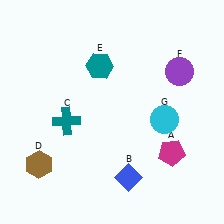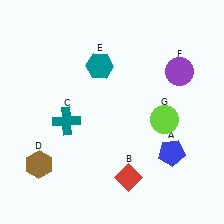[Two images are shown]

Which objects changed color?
A changed from magenta to blue. B changed from blue to red. G changed from cyan to lime.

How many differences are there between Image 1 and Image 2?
There are 3 differences between the two images.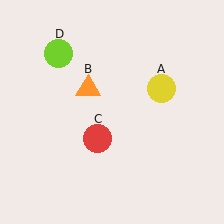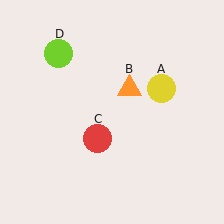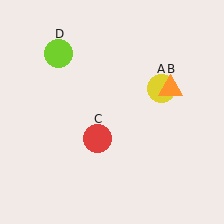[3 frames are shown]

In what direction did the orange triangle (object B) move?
The orange triangle (object B) moved right.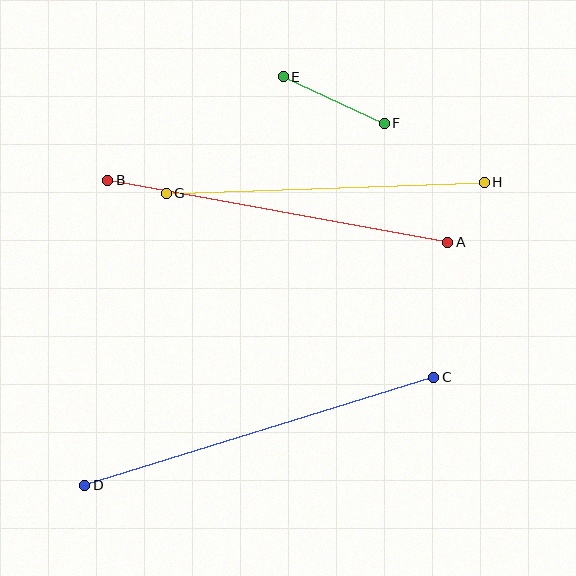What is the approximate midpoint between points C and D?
The midpoint is at approximately (259, 431) pixels.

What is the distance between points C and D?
The distance is approximately 365 pixels.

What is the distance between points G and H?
The distance is approximately 318 pixels.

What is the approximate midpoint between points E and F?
The midpoint is at approximately (334, 100) pixels.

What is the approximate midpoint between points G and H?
The midpoint is at approximately (325, 188) pixels.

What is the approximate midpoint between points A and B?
The midpoint is at approximately (278, 211) pixels.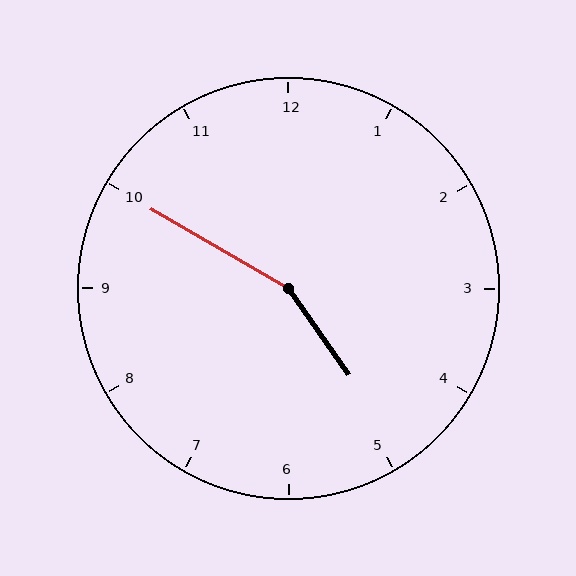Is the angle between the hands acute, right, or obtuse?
It is obtuse.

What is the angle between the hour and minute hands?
Approximately 155 degrees.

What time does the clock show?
4:50.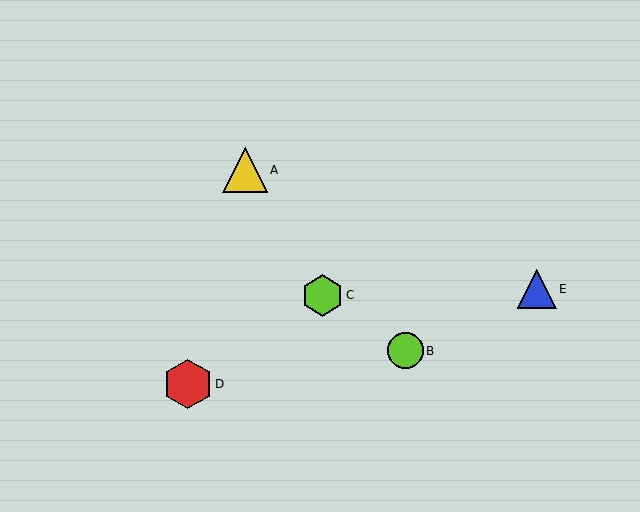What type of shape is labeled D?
Shape D is a red hexagon.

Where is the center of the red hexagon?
The center of the red hexagon is at (188, 384).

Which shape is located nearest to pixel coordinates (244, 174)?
The yellow triangle (labeled A) at (245, 170) is nearest to that location.